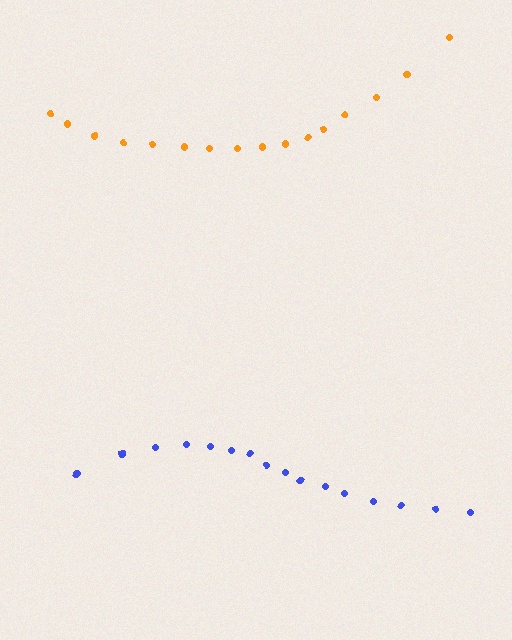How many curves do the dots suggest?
There are 2 distinct paths.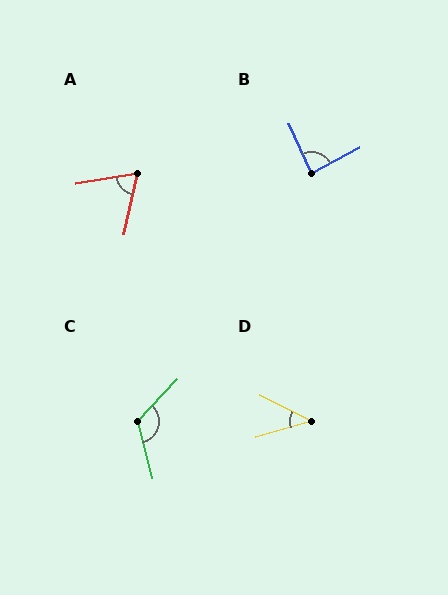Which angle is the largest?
C, at approximately 122 degrees.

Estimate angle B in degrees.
Approximately 86 degrees.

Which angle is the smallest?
D, at approximately 43 degrees.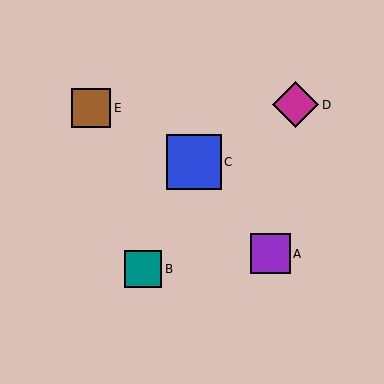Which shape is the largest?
The blue square (labeled C) is the largest.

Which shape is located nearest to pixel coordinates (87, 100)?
The brown square (labeled E) at (91, 108) is nearest to that location.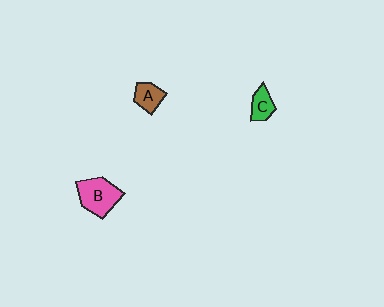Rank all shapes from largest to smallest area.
From largest to smallest: B (pink), A (brown), C (green).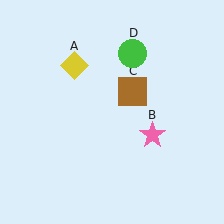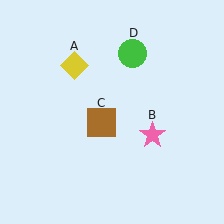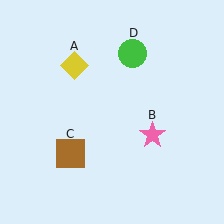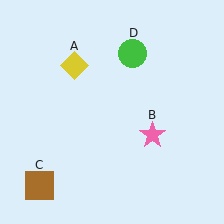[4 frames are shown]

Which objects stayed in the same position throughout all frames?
Yellow diamond (object A) and pink star (object B) and green circle (object D) remained stationary.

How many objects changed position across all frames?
1 object changed position: brown square (object C).